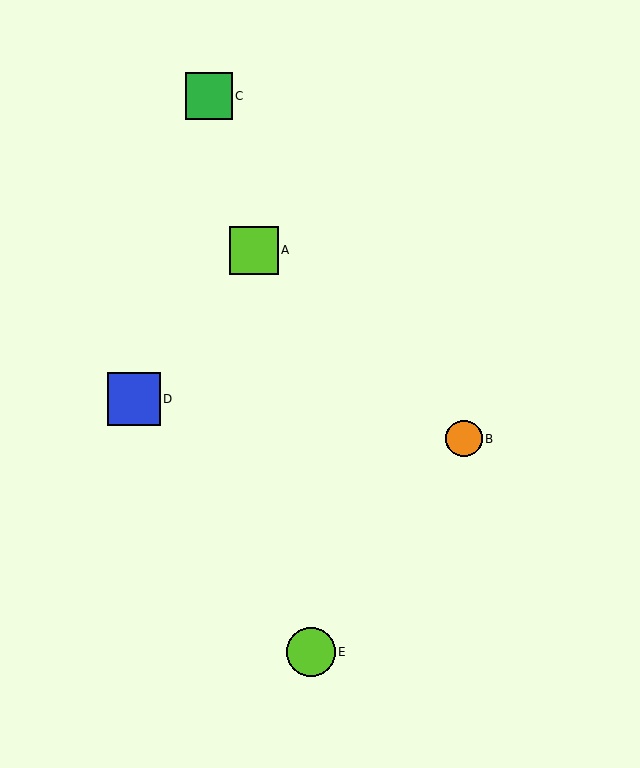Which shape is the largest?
The blue square (labeled D) is the largest.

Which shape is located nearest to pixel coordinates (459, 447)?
The orange circle (labeled B) at (464, 439) is nearest to that location.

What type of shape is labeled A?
Shape A is a lime square.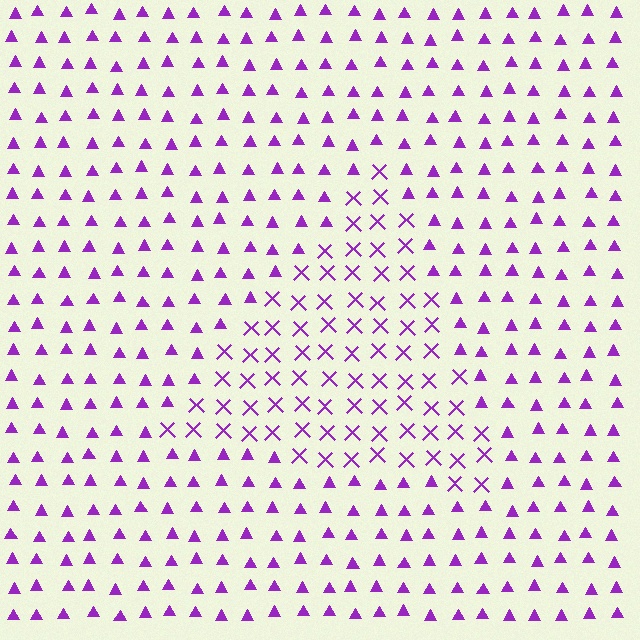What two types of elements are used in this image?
The image uses X marks inside the triangle region and triangles outside it.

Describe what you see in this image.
The image is filled with small purple elements arranged in a uniform grid. A triangle-shaped region contains X marks, while the surrounding area contains triangles. The boundary is defined purely by the change in element shape.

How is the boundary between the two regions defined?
The boundary is defined by a change in element shape: X marks inside vs. triangles outside. All elements share the same color and spacing.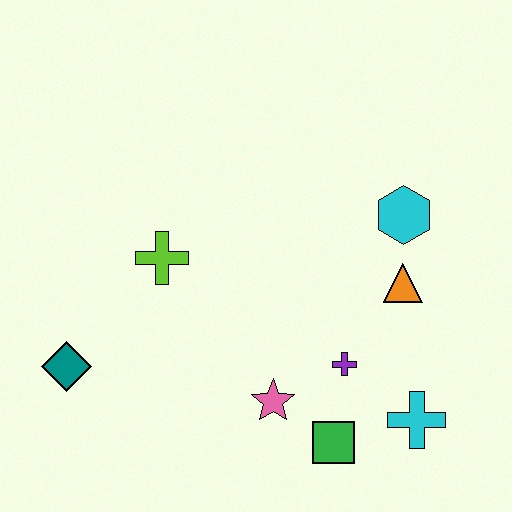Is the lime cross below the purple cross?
No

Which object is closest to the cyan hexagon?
The orange triangle is closest to the cyan hexagon.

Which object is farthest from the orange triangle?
The teal diamond is farthest from the orange triangle.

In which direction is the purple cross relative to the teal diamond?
The purple cross is to the right of the teal diamond.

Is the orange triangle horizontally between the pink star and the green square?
No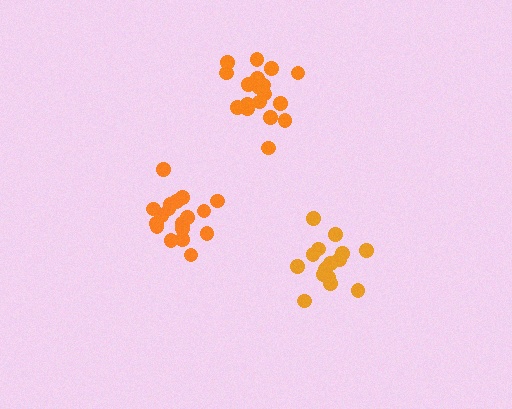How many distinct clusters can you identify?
There are 3 distinct clusters.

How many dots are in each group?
Group 1: 18 dots, Group 2: 16 dots, Group 3: 19 dots (53 total).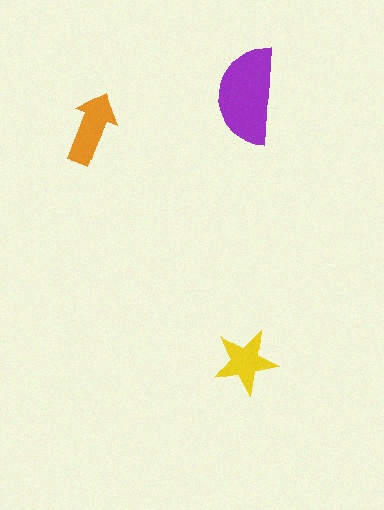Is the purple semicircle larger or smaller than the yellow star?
Larger.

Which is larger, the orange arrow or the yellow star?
The orange arrow.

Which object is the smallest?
The yellow star.